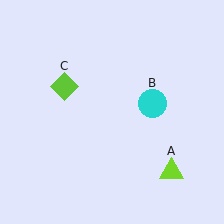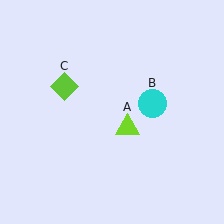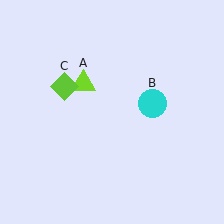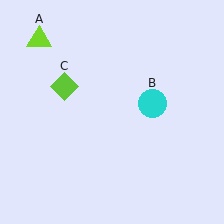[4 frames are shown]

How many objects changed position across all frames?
1 object changed position: lime triangle (object A).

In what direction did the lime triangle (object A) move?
The lime triangle (object A) moved up and to the left.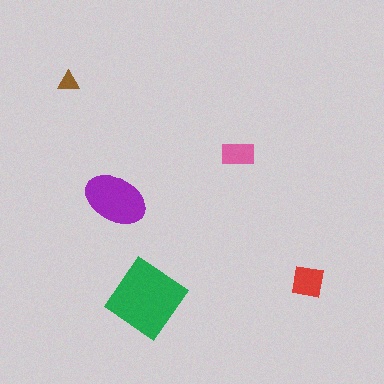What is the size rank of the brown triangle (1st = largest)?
5th.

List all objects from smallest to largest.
The brown triangle, the pink rectangle, the red square, the purple ellipse, the green diamond.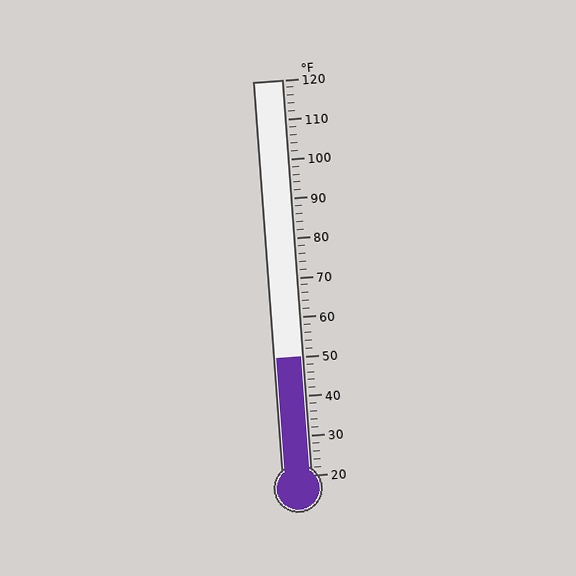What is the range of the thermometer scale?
The thermometer scale ranges from 20°F to 120°F.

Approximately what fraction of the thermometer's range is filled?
The thermometer is filled to approximately 30% of its range.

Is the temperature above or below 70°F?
The temperature is below 70°F.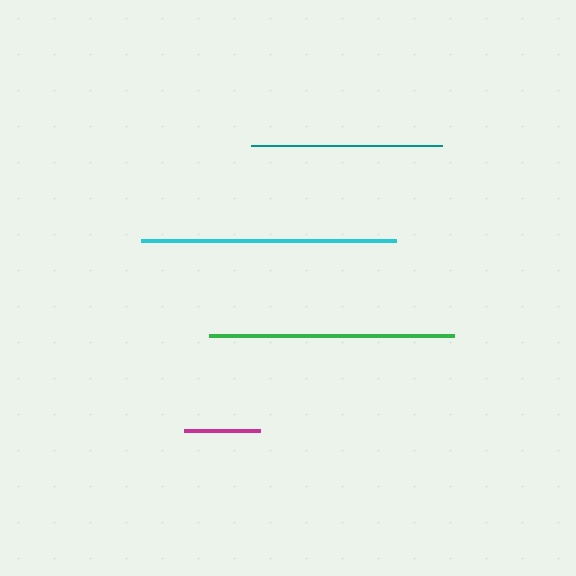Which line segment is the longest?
The cyan line is the longest at approximately 255 pixels.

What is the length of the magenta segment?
The magenta segment is approximately 76 pixels long.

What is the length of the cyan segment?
The cyan segment is approximately 255 pixels long.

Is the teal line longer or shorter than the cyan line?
The cyan line is longer than the teal line.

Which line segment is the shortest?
The magenta line is the shortest at approximately 76 pixels.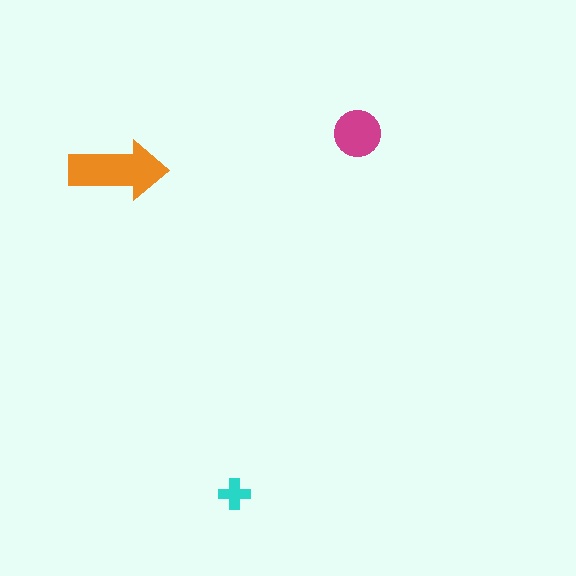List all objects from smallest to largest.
The cyan cross, the magenta circle, the orange arrow.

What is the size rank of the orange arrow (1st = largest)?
1st.